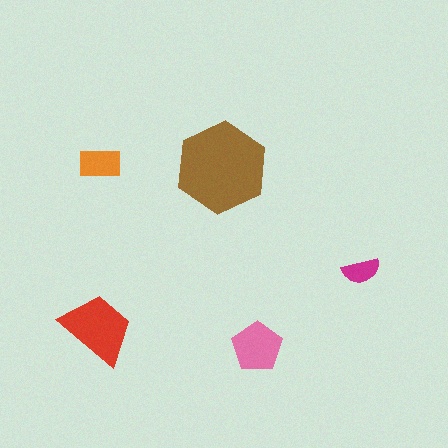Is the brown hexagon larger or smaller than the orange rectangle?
Larger.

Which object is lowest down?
The pink pentagon is bottommost.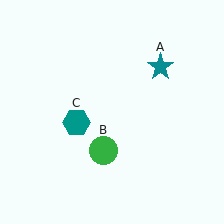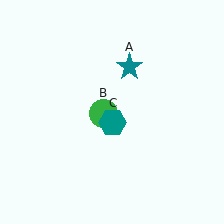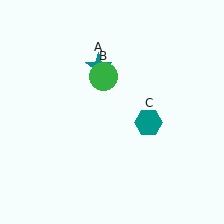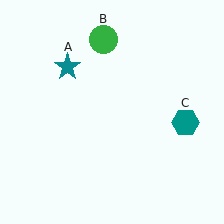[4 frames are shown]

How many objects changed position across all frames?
3 objects changed position: teal star (object A), green circle (object B), teal hexagon (object C).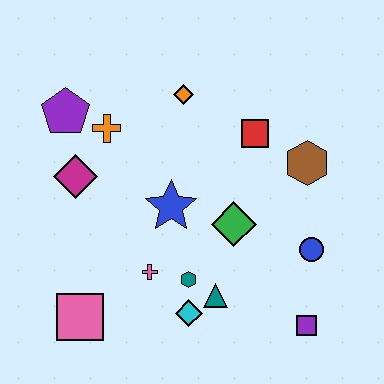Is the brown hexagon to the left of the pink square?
No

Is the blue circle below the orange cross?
Yes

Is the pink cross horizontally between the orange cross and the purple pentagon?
No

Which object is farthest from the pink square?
The brown hexagon is farthest from the pink square.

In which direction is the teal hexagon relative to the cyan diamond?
The teal hexagon is above the cyan diamond.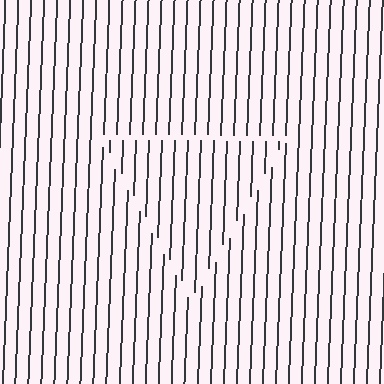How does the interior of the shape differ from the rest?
The interior of the shape contains the same grating, shifted by half a period — the contour is defined by the phase discontinuity where line-ends from the inner and outer gratings abut.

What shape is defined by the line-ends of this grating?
An illusory triangle. The interior of the shape contains the same grating, shifted by half a period — the contour is defined by the phase discontinuity where line-ends from the inner and outer gratings abut.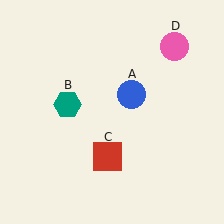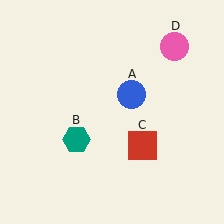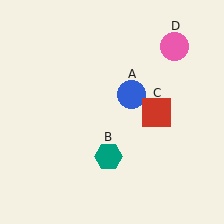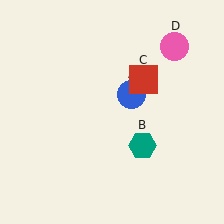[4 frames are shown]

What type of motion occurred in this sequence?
The teal hexagon (object B), red square (object C) rotated counterclockwise around the center of the scene.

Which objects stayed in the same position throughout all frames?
Blue circle (object A) and pink circle (object D) remained stationary.